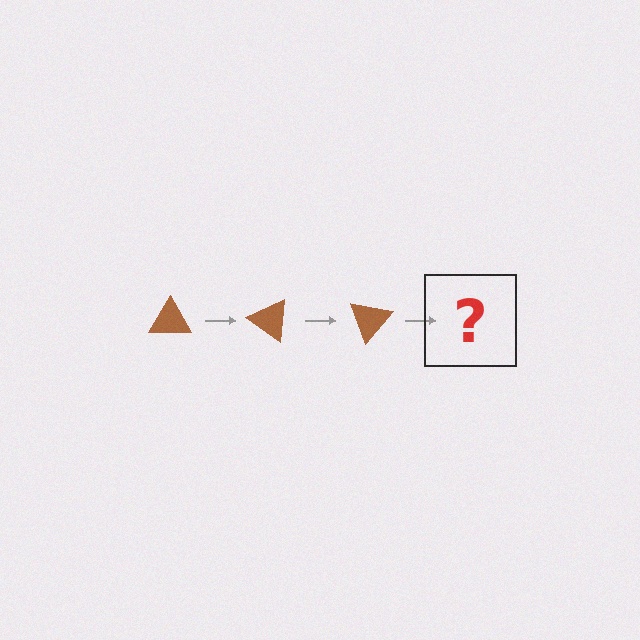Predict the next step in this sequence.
The next step is a brown triangle rotated 105 degrees.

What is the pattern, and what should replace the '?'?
The pattern is that the triangle rotates 35 degrees each step. The '?' should be a brown triangle rotated 105 degrees.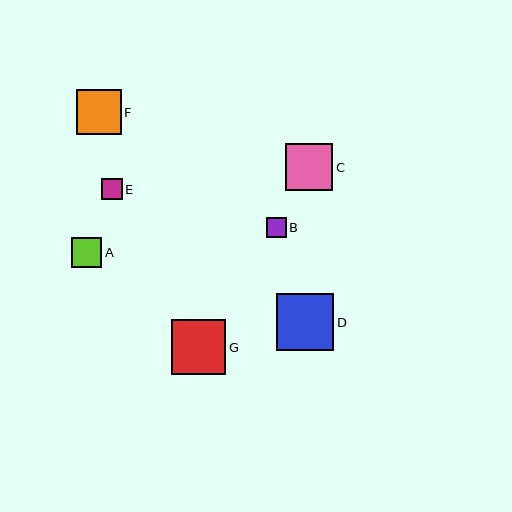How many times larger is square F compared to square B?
Square F is approximately 2.3 times the size of square B.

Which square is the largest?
Square D is the largest with a size of approximately 58 pixels.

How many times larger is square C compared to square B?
Square C is approximately 2.4 times the size of square B.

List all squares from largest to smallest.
From largest to smallest: D, G, C, F, A, E, B.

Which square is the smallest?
Square B is the smallest with a size of approximately 20 pixels.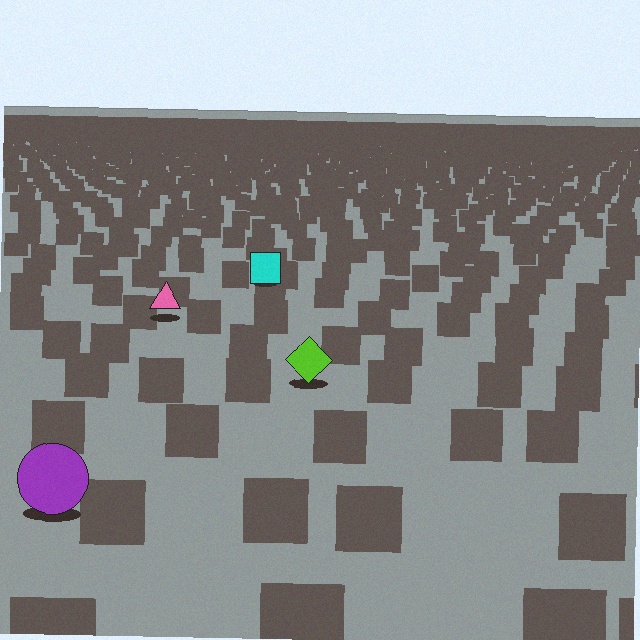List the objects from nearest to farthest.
From nearest to farthest: the purple circle, the lime diamond, the pink triangle, the cyan square.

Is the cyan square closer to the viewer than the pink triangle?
No. The pink triangle is closer — you can tell from the texture gradient: the ground texture is coarser near it.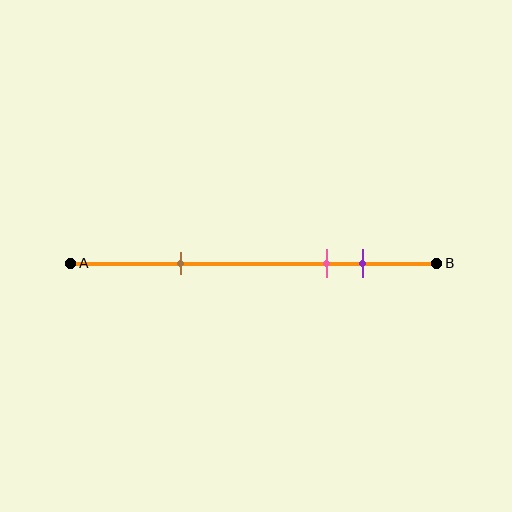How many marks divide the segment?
There are 3 marks dividing the segment.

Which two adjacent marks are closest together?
The pink and purple marks are the closest adjacent pair.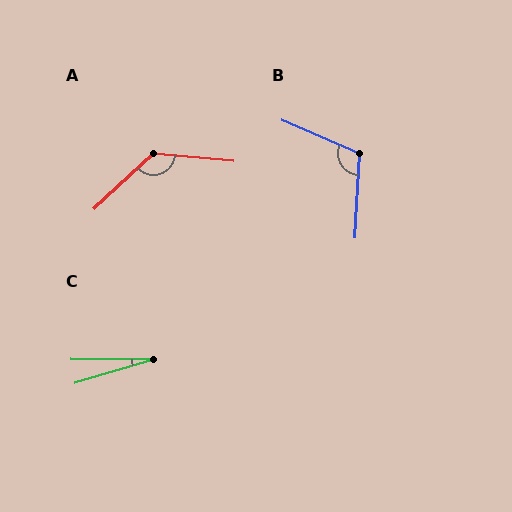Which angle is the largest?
A, at approximately 132 degrees.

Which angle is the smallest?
C, at approximately 17 degrees.